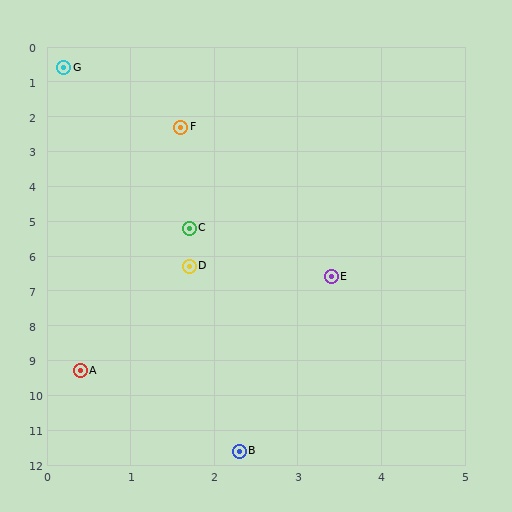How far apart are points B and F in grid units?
Points B and F are about 9.3 grid units apart.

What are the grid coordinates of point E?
Point E is at approximately (3.4, 6.6).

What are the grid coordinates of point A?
Point A is at approximately (0.4, 9.3).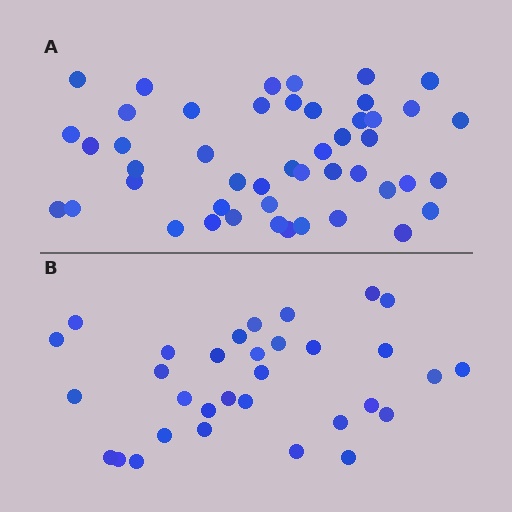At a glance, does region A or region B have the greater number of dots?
Region A (the top region) has more dots.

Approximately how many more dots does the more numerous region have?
Region A has approximately 15 more dots than region B.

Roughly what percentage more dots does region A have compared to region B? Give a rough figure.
About 45% more.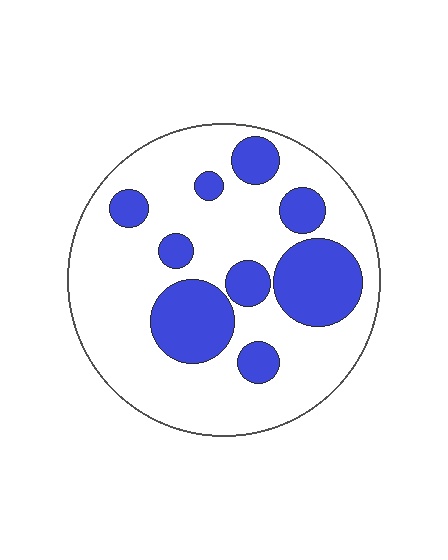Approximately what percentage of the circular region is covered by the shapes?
Approximately 30%.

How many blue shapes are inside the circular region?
9.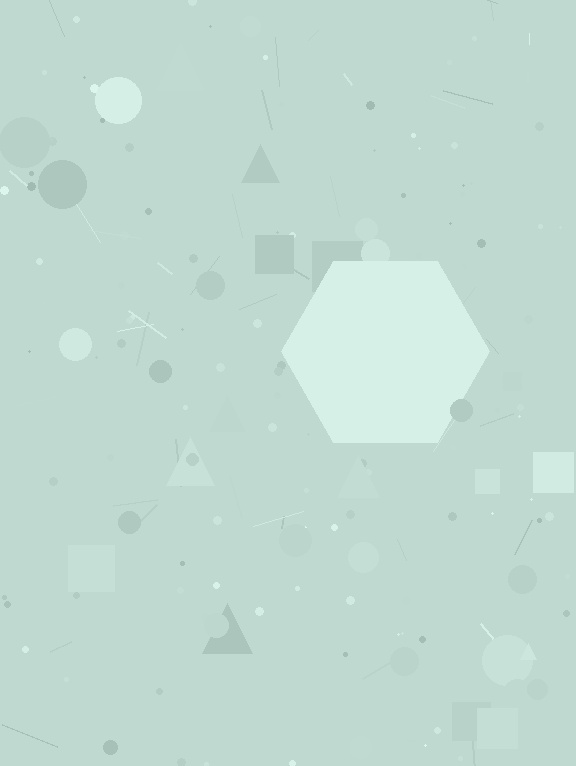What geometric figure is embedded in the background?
A hexagon is embedded in the background.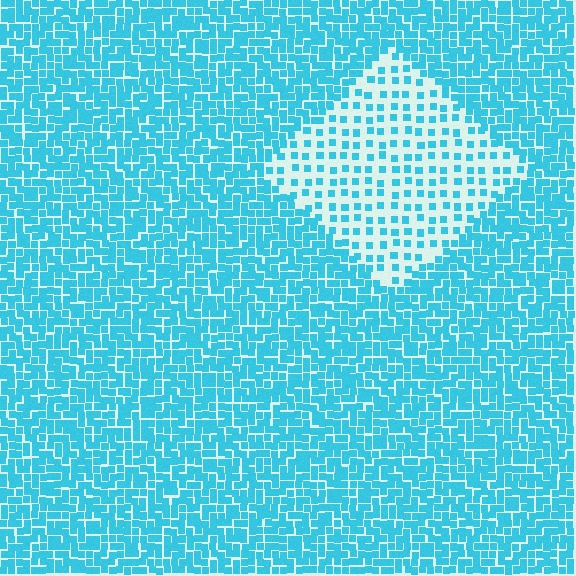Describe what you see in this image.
The image contains small cyan elements arranged at two different densities. A diamond-shaped region is visible where the elements are less densely packed than the surrounding area.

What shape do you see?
I see a diamond.